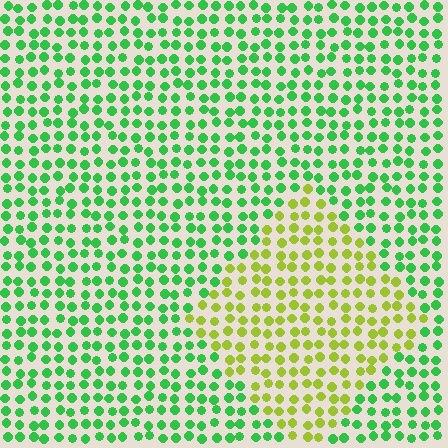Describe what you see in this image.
The image is filled with small green elements in a uniform arrangement. A diamond-shaped region is visible where the elements are tinted to a slightly different hue, forming a subtle color boundary.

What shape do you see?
I see a diamond.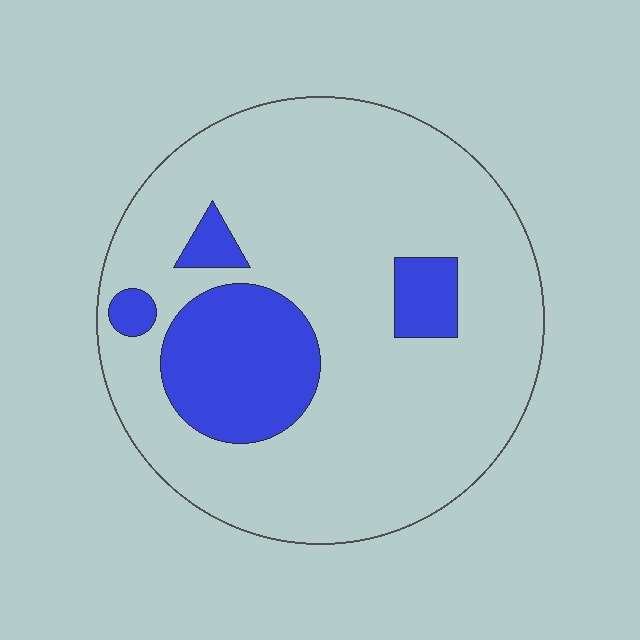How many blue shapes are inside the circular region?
4.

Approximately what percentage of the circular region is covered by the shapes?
Approximately 20%.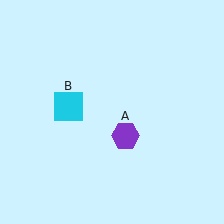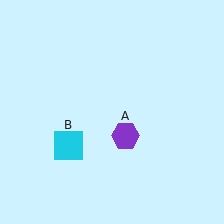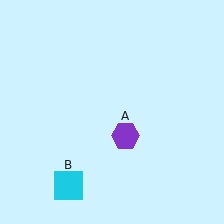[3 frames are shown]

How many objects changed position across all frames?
1 object changed position: cyan square (object B).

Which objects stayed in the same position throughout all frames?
Purple hexagon (object A) remained stationary.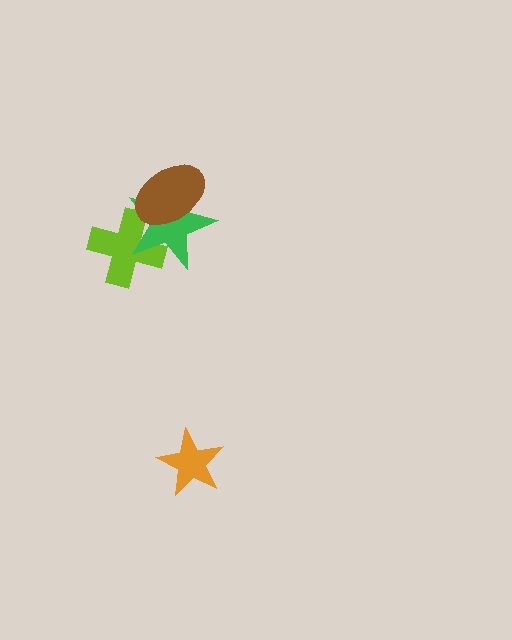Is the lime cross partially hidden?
Yes, it is partially covered by another shape.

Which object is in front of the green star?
The brown ellipse is in front of the green star.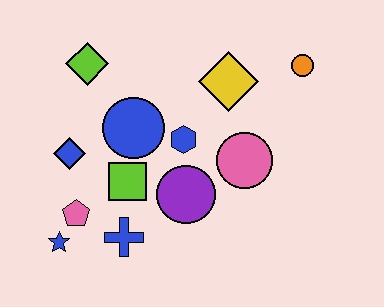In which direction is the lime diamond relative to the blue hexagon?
The lime diamond is to the left of the blue hexagon.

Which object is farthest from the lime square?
The orange circle is farthest from the lime square.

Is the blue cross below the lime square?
Yes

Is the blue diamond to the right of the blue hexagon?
No